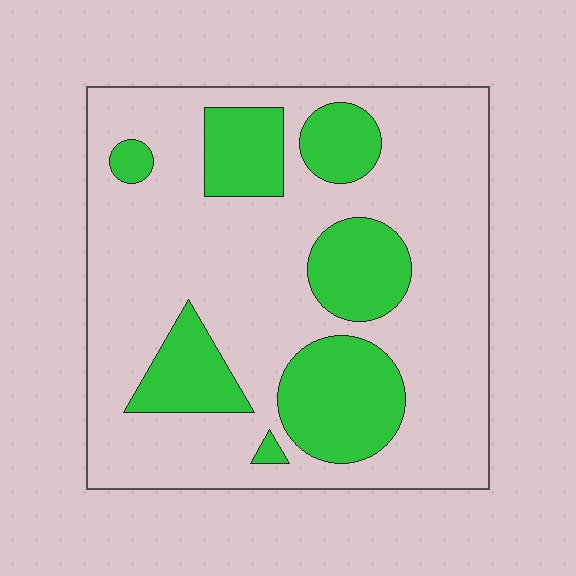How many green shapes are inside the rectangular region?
7.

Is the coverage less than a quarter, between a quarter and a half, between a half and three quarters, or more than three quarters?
Between a quarter and a half.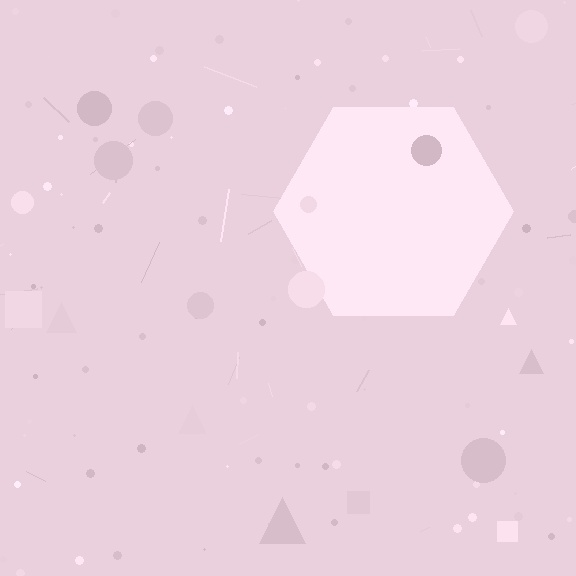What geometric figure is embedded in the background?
A hexagon is embedded in the background.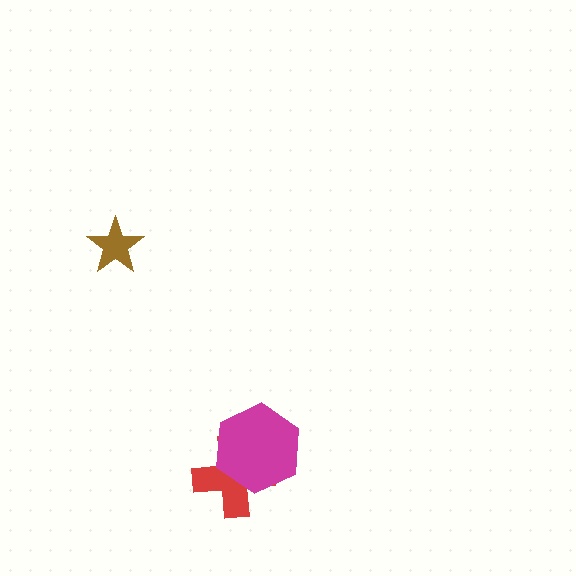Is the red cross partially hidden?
Yes, it is partially covered by another shape.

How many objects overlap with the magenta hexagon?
1 object overlaps with the magenta hexagon.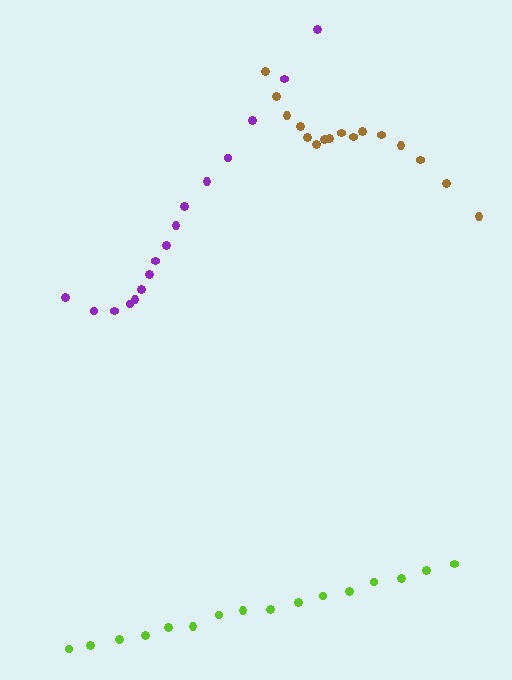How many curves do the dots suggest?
There are 3 distinct paths.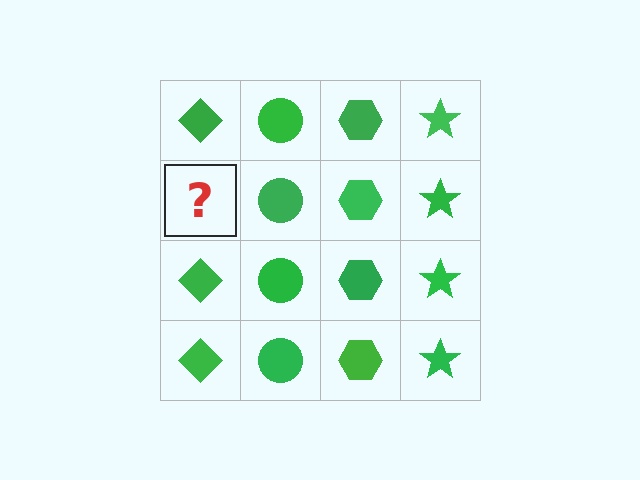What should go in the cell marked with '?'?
The missing cell should contain a green diamond.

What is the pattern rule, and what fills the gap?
The rule is that each column has a consistent shape. The gap should be filled with a green diamond.